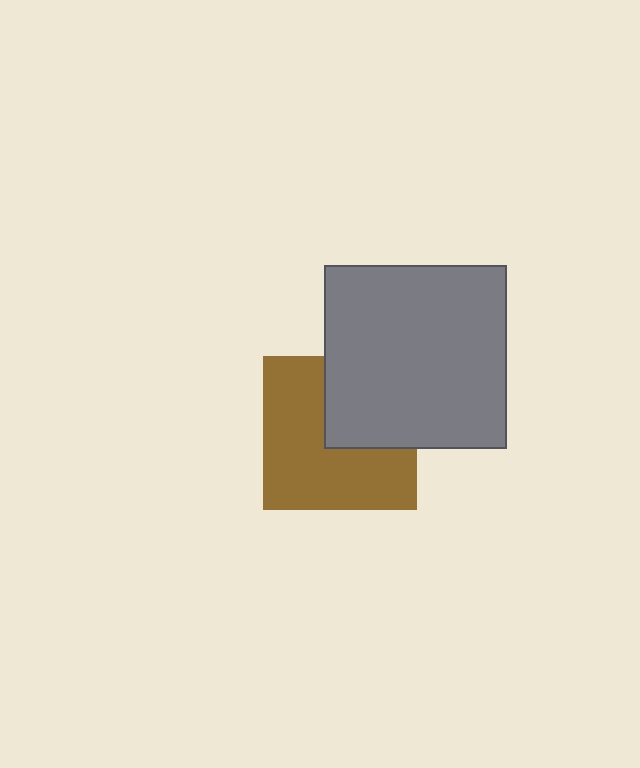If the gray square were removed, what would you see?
You would see the complete brown square.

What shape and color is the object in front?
The object in front is a gray square.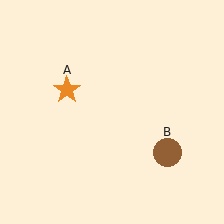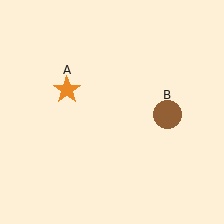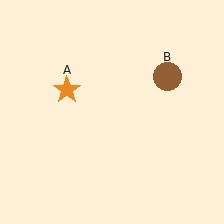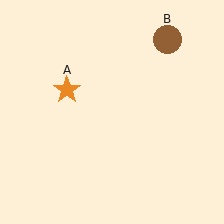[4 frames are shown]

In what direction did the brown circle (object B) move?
The brown circle (object B) moved up.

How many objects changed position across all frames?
1 object changed position: brown circle (object B).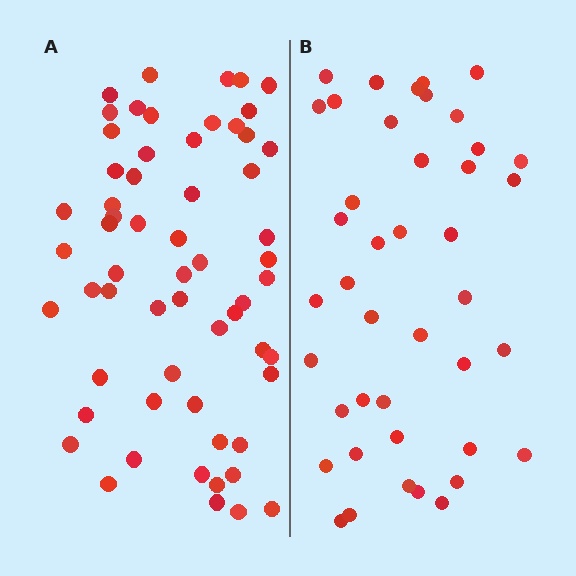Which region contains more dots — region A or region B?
Region A (the left region) has more dots.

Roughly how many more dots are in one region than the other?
Region A has approximately 20 more dots than region B.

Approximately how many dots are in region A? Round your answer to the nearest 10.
About 60 dots.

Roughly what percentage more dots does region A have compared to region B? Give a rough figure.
About 45% more.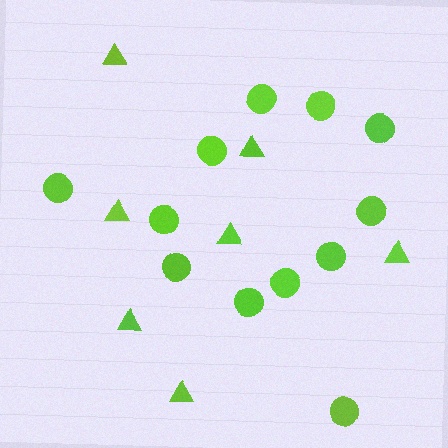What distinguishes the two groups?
There are 2 groups: one group of triangles (7) and one group of circles (12).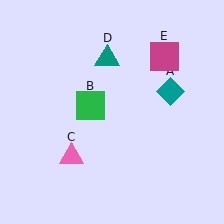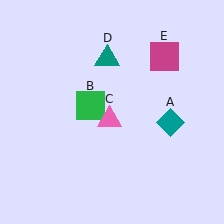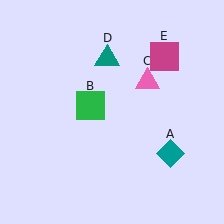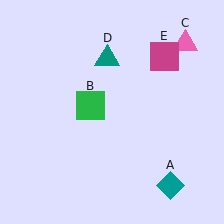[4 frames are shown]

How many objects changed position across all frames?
2 objects changed position: teal diamond (object A), pink triangle (object C).